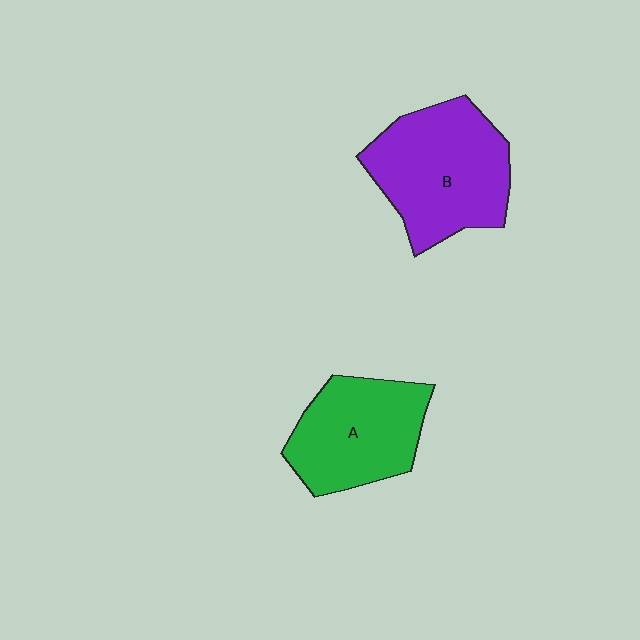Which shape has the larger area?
Shape B (purple).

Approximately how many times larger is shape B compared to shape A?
Approximately 1.2 times.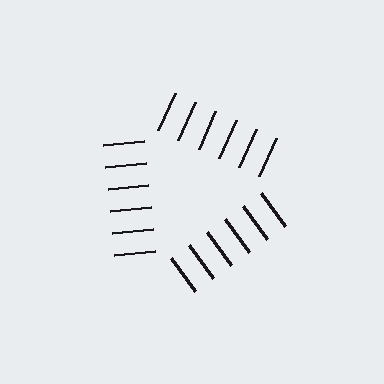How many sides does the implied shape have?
3 sides — the line-ends trace a triangle.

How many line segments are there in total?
18 — 6 along each of the 3 edges.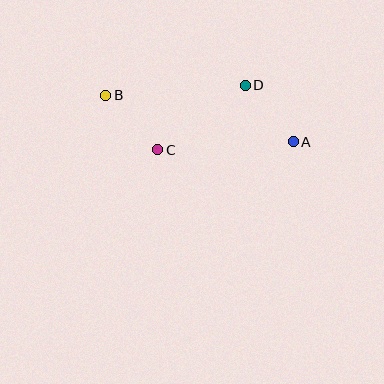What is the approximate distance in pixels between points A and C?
The distance between A and C is approximately 136 pixels.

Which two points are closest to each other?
Points A and D are closest to each other.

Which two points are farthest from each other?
Points A and B are farthest from each other.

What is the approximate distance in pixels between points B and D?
The distance between B and D is approximately 140 pixels.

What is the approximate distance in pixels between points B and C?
The distance between B and C is approximately 75 pixels.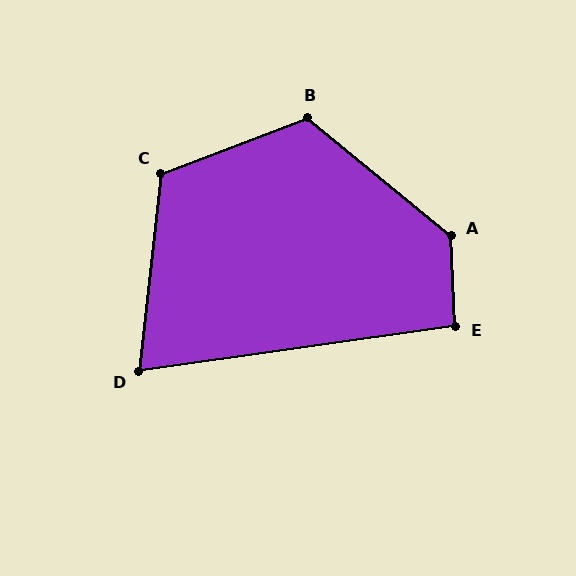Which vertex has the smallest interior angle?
D, at approximately 76 degrees.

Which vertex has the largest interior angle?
A, at approximately 132 degrees.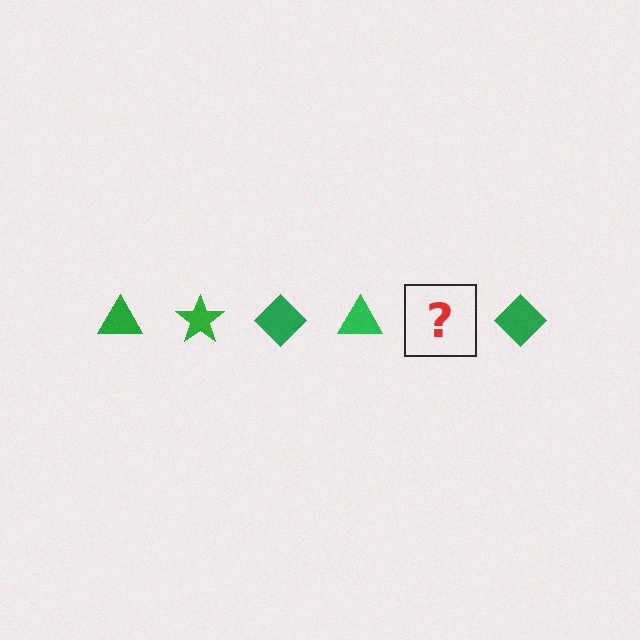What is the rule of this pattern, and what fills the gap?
The rule is that the pattern cycles through triangle, star, diamond shapes in green. The gap should be filled with a green star.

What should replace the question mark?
The question mark should be replaced with a green star.